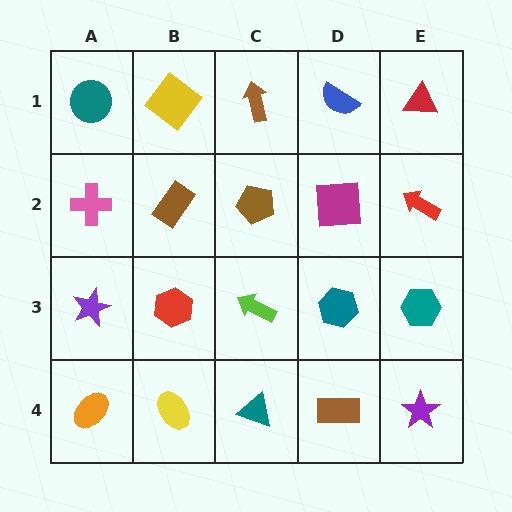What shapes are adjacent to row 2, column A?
A teal circle (row 1, column A), a purple star (row 3, column A), a brown rectangle (row 2, column B).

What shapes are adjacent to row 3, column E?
A red arrow (row 2, column E), a purple star (row 4, column E), a teal hexagon (row 3, column D).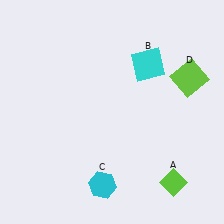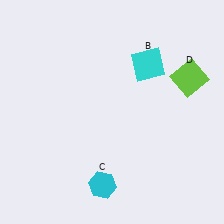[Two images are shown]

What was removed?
The lime diamond (A) was removed in Image 2.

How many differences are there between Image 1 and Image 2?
There is 1 difference between the two images.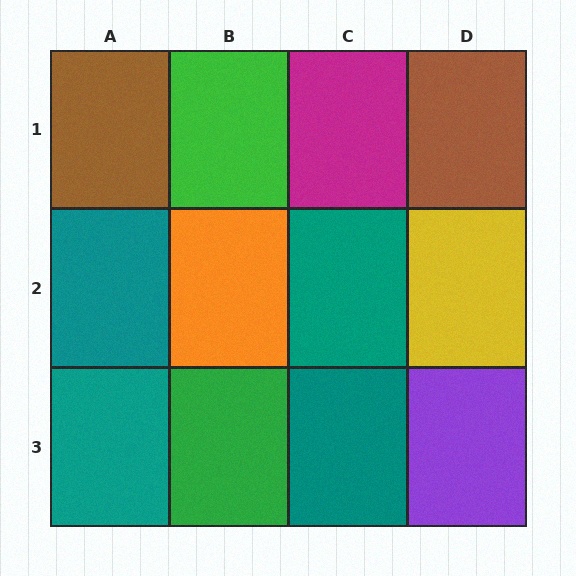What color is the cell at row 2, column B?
Orange.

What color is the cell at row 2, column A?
Teal.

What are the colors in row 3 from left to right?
Teal, green, teal, purple.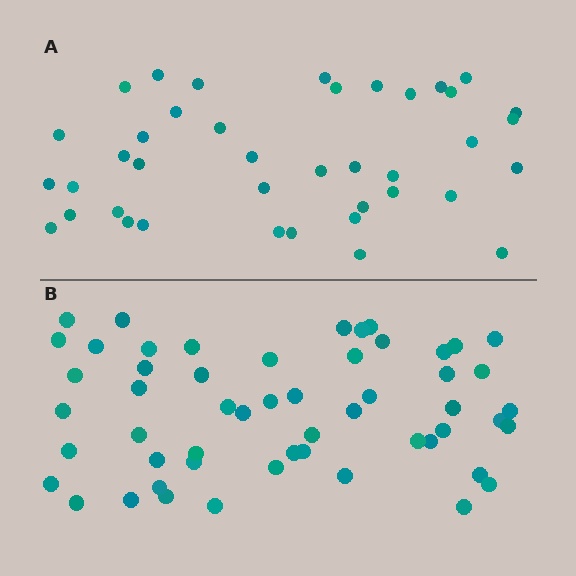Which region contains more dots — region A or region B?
Region B (the bottom region) has more dots.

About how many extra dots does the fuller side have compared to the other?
Region B has approximately 15 more dots than region A.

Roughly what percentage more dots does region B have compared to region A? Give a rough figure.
About 35% more.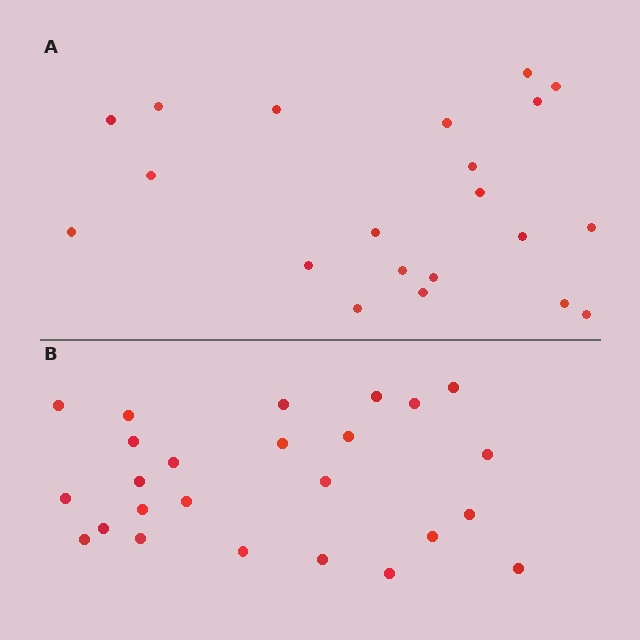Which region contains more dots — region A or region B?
Region B (the bottom region) has more dots.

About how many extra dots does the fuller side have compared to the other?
Region B has about 4 more dots than region A.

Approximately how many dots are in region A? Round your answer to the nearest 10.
About 20 dots. (The exact count is 21, which rounds to 20.)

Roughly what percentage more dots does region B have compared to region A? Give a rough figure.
About 20% more.